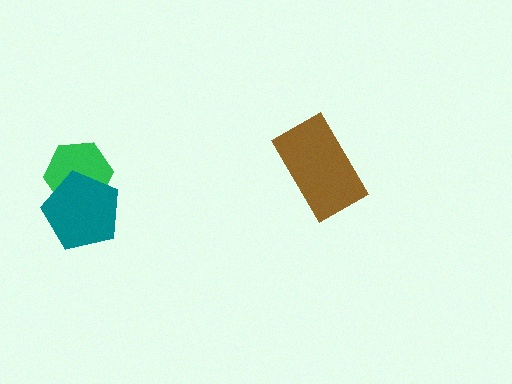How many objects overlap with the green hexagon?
1 object overlaps with the green hexagon.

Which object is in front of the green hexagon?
The teal pentagon is in front of the green hexagon.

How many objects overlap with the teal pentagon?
1 object overlaps with the teal pentagon.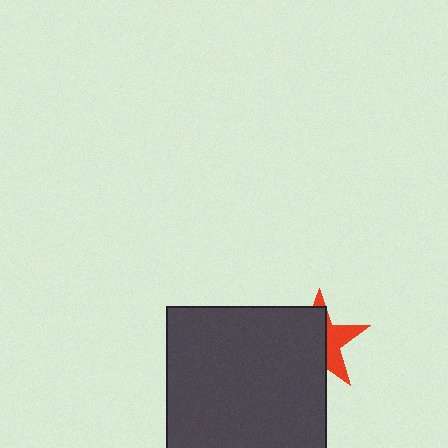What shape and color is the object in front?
The object in front is a dark gray square.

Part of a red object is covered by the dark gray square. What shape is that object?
It is a star.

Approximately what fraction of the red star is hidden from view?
Roughly 63% of the red star is hidden behind the dark gray square.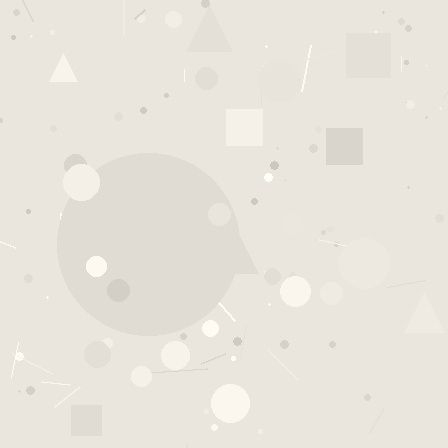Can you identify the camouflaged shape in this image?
The camouflaged shape is a circle.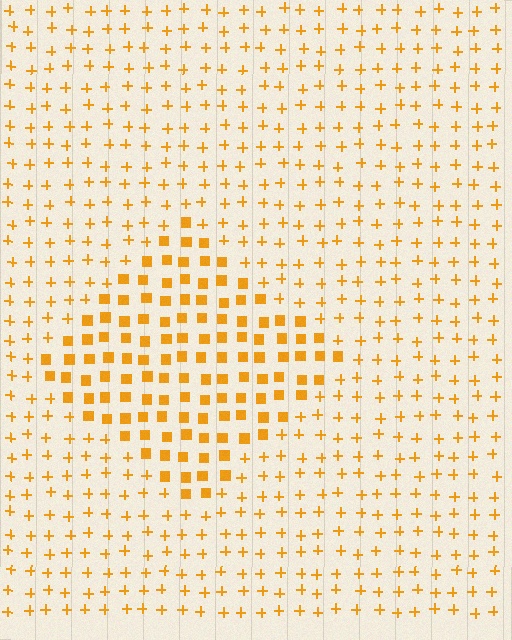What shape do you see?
I see a diamond.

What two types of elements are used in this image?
The image uses squares inside the diamond region and plus signs outside it.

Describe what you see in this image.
The image is filled with small orange elements arranged in a uniform grid. A diamond-shaped region contains squares, while the surrounding area contains plus signs. The boundary is defined purely by the change in element shape.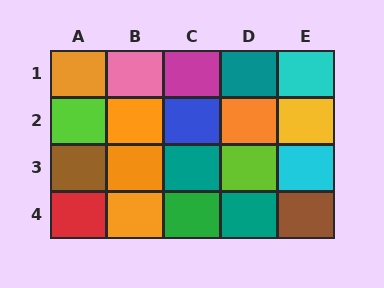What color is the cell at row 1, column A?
Orange.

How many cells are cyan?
2 cells are cyan.